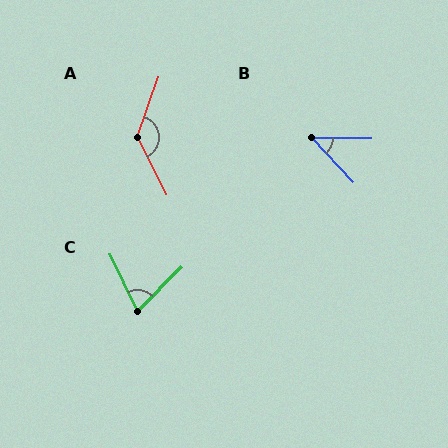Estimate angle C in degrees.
Approximately 71 degrees.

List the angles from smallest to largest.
B (47°), C (71°), A (133°).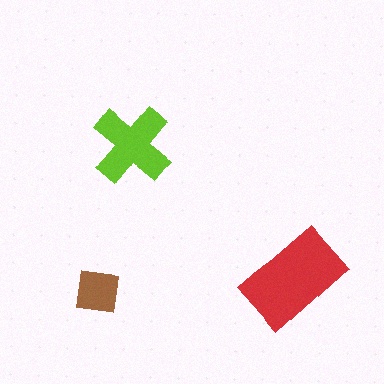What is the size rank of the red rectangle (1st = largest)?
1st.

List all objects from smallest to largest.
The brown square, the lime cross, the red rectangle.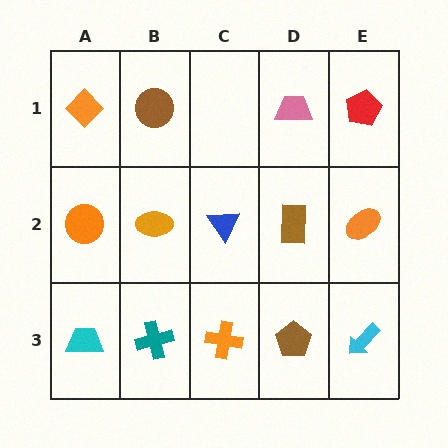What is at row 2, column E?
An orange ellipse.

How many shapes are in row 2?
5 shapes.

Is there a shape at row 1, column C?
No, that cell is empty.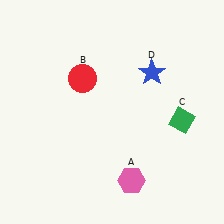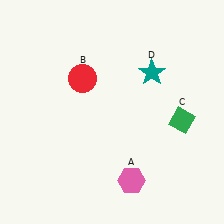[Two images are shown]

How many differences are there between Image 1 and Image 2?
There is 1 difference between the two images.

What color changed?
The star (D) changed from blue in Image 1 to teal in Image 2.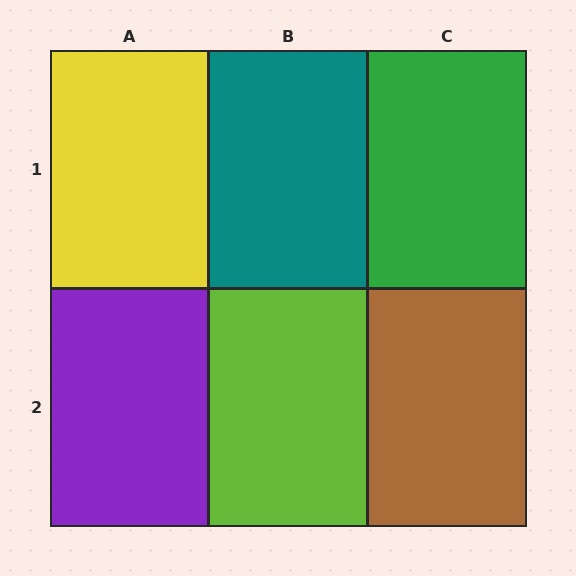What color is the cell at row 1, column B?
Teal.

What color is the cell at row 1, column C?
Green.